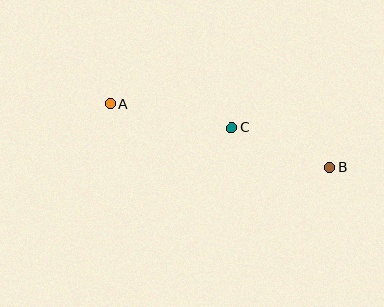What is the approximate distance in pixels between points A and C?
The distance between A and C is approximately 123 pixels.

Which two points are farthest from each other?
Points A and B are farthest from each other.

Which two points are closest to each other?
Points B and C are closest to each other.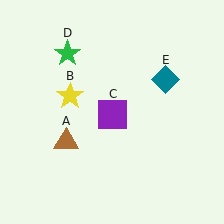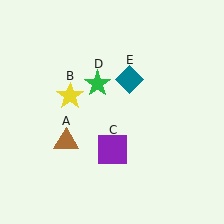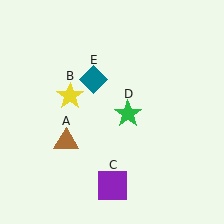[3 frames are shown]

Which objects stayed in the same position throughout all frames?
Brown triangle (object A) and yellow star (object B) remained stationary.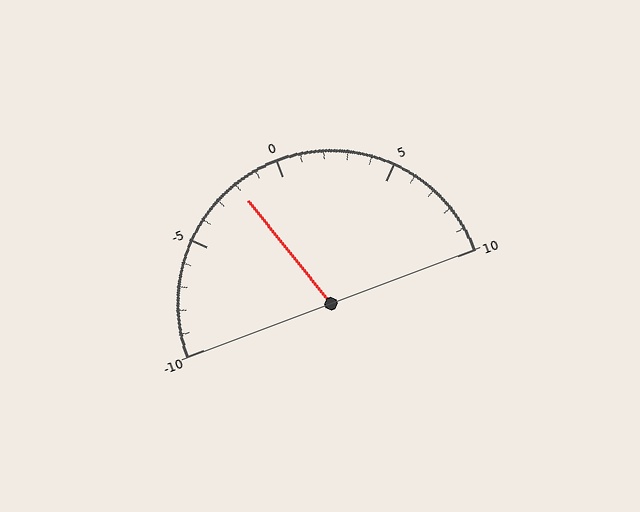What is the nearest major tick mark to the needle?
The nearest major tick mark is 0.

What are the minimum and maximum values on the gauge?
The gauge ranges from -10 to 10.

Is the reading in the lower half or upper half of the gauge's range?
The reading is in the lower half of the range (-10 to 10).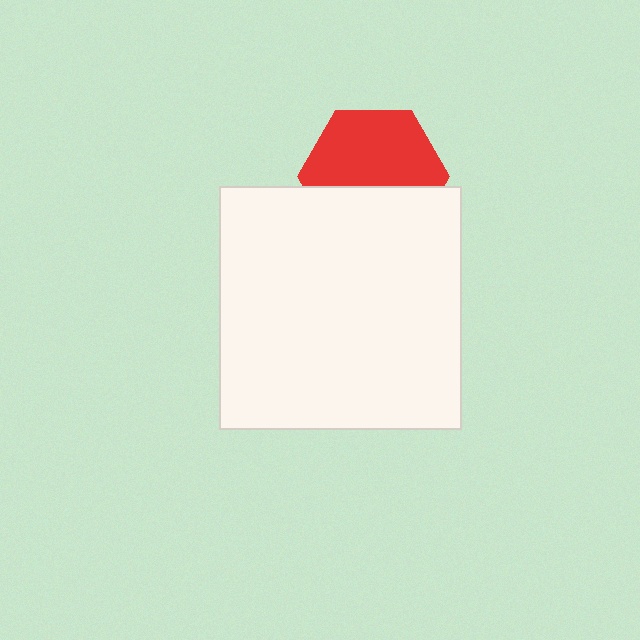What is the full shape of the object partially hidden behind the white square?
The partially hidden object is a red hexagon.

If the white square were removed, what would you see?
You would see the complete red hexagon.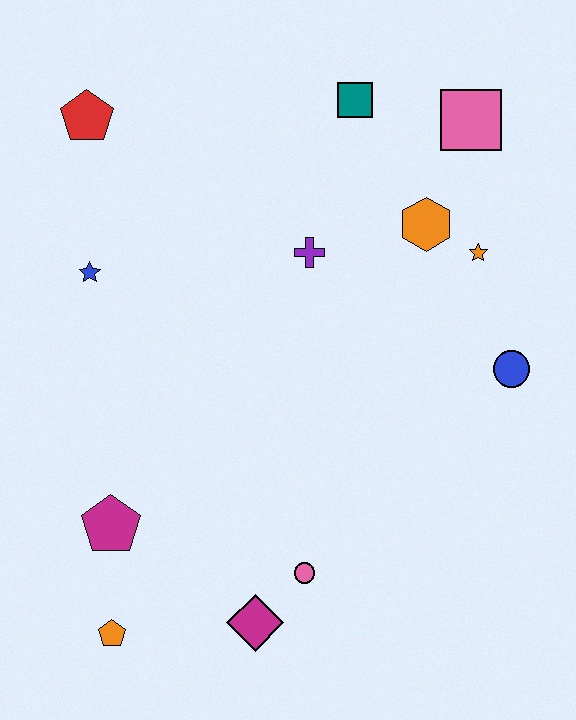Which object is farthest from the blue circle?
The red pentagon is farthest from the blue circle.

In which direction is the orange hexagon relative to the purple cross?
The orange hexagon is to the right of the purple cross.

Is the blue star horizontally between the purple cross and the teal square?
No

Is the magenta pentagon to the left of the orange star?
Yes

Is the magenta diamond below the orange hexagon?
Yes